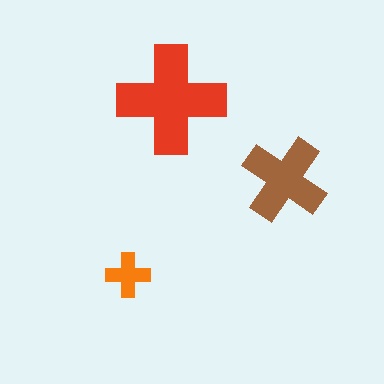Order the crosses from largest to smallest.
the red one, the brown one, the orange one.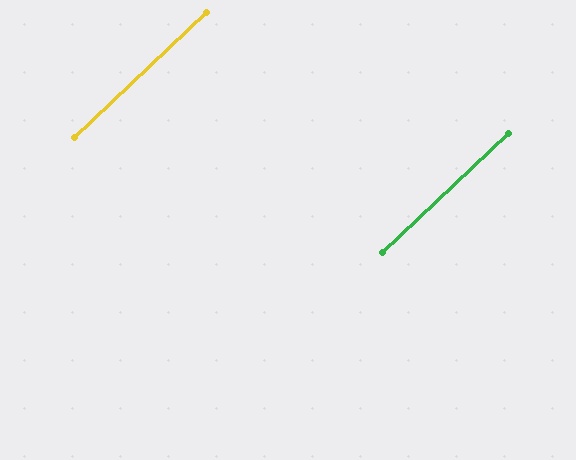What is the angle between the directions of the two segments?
Approximately 0 degrees.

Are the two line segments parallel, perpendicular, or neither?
Parallel — their directions differ by only 0.2°.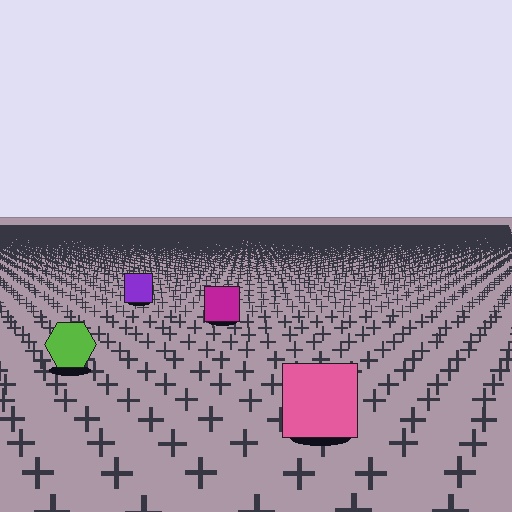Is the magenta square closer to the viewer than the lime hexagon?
No. The lime hexagon is closer — you can tell from the texture gradient: the ground texture is coarser near it.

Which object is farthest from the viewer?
The purple square is farthest from the viewer. It appears smaller and the ground texture around it is denser.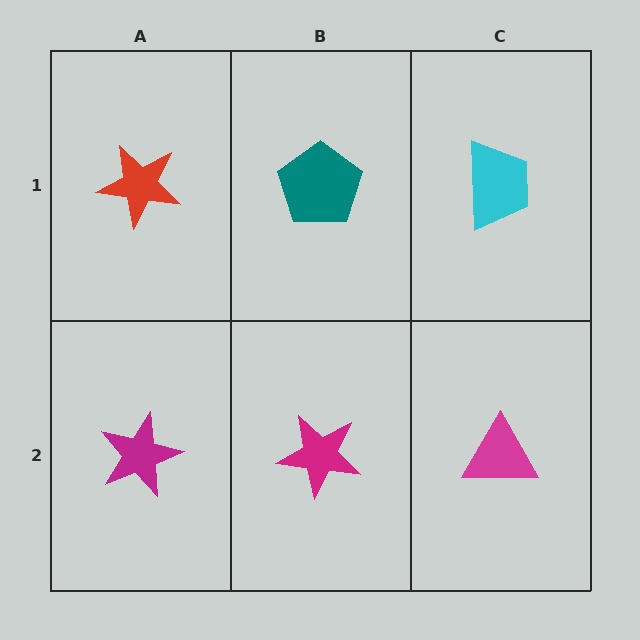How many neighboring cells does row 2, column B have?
3.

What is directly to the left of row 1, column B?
A red star.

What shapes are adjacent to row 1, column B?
A magenta star (row 2, column B), a red star (row 1, column A), a cyan trapezoid (row 1, column C).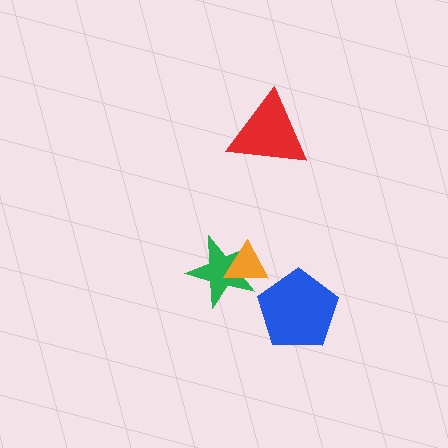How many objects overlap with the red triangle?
0 objects overlap with the red triangle.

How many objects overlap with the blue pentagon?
0 objects overlap with the blue pentagon.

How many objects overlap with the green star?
1 object overlaps with the green star.